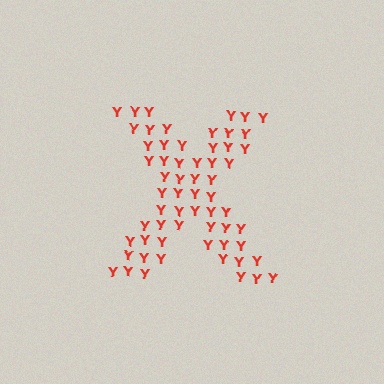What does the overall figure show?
The overall figure shows the letter X.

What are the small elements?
The small elements are letter Y's.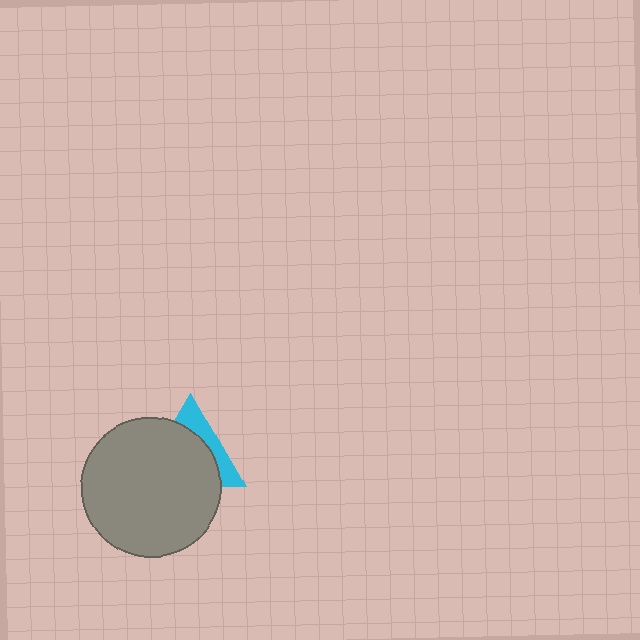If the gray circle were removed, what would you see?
You would see the complete cyan triangle.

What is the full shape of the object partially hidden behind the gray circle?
The partially hidden object is a cyan triangle.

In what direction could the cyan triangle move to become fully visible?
The cyan triangle could move toward the upper-right. That would shift it out from behind the gray circle entirely.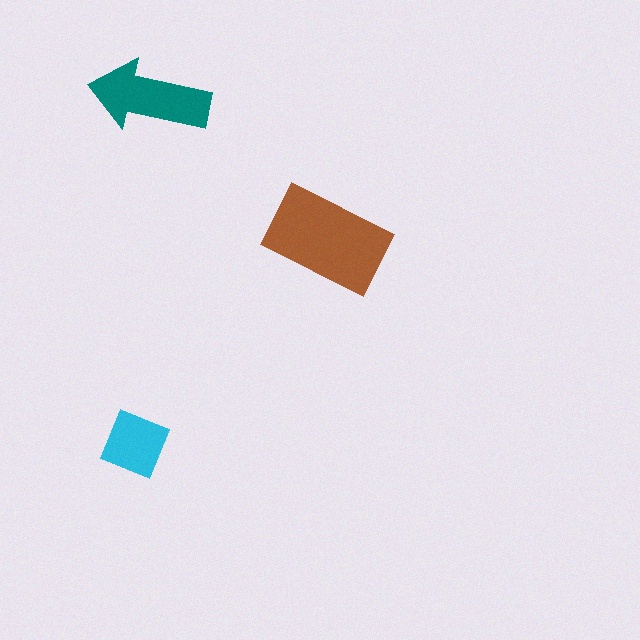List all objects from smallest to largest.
The cyan diamond, the teal arrow, the brown rectangle.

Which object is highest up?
The teal arrow is topmost.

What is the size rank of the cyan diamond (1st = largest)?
3rd.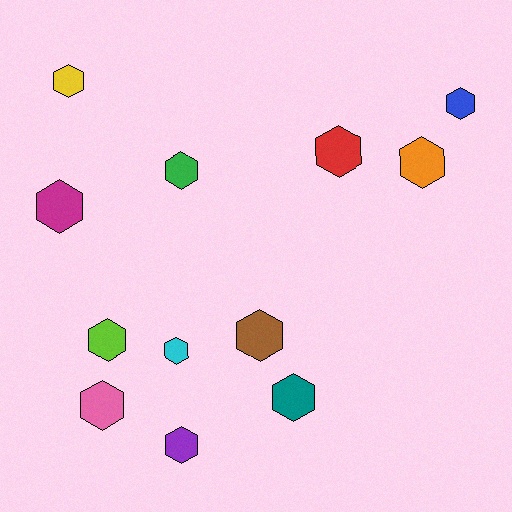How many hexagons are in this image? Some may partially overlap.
There are 12 hexagons.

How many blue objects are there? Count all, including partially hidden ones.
There is 1 blue object.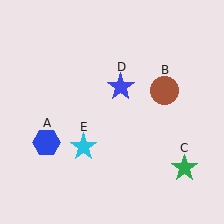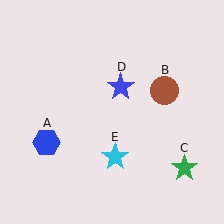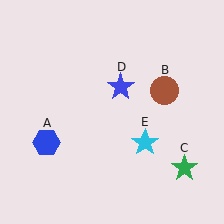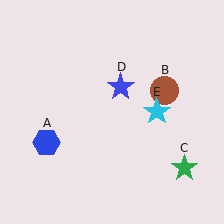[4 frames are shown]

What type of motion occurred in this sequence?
The cyan star (object E) rotated counterclockwise around the center of the scene.